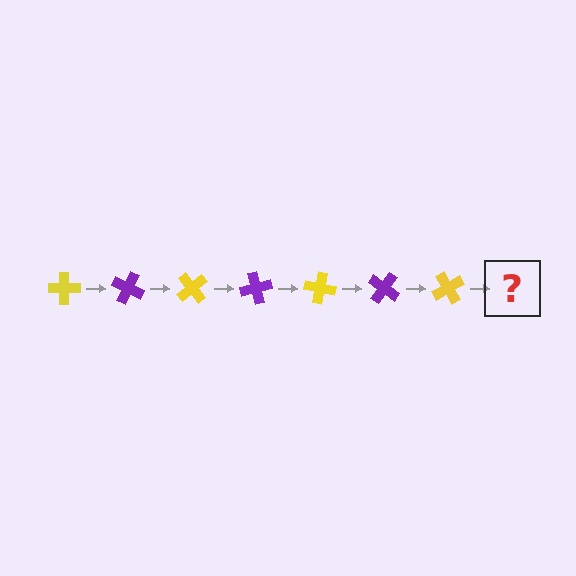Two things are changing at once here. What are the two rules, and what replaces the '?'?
The two rules are that it rotates 25 degrees each step and the color cycles through yellow and purple. The '?' should be a purple cross, rotated 175 degrees from the start.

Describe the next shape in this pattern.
It should be a purple cross, rotated 175 degrees from the start.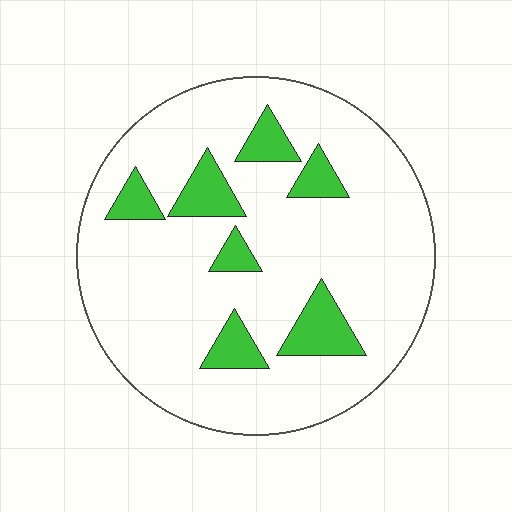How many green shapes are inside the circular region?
7.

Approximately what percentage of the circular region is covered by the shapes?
Approximately 15%.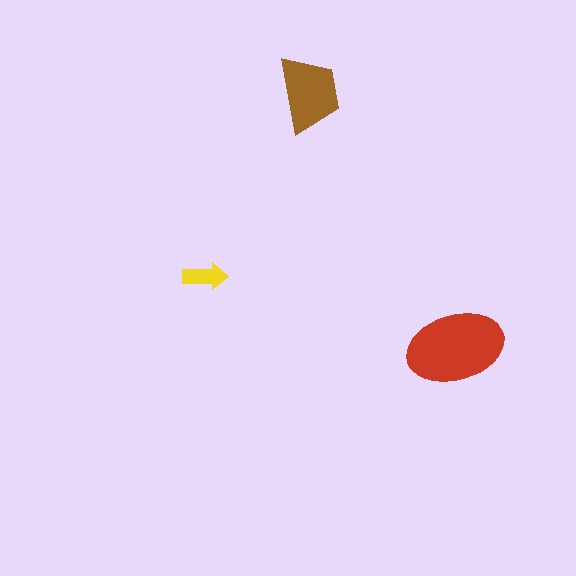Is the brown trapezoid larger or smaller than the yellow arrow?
Larger.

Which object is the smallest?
The yellow arrow.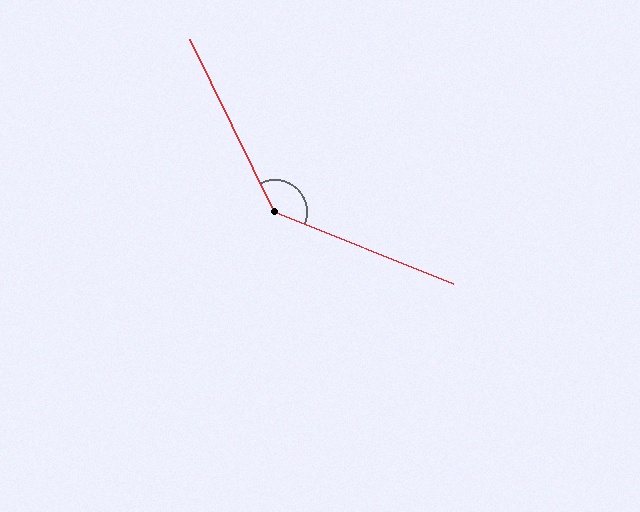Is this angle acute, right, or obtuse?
It is obtuse.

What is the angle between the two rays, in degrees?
Approximately 138 degrees.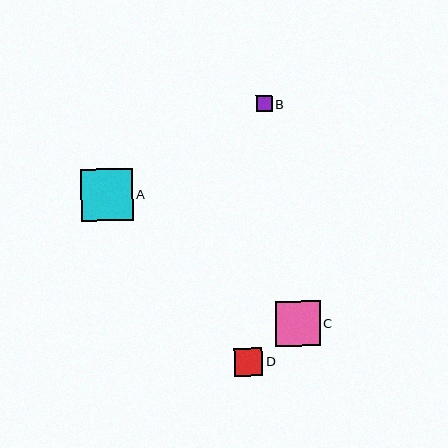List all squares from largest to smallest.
From largest to smallest: A, C, D, B.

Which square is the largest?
Square A is the largest with a size of approximately 52 pixels.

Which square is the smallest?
Square B is the smallest with a size of approximately 16 pixels.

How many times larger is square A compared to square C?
Square A is approximately 1.2 times the size of square C.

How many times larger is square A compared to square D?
Square A is approximately 1.8 times the size of square D.